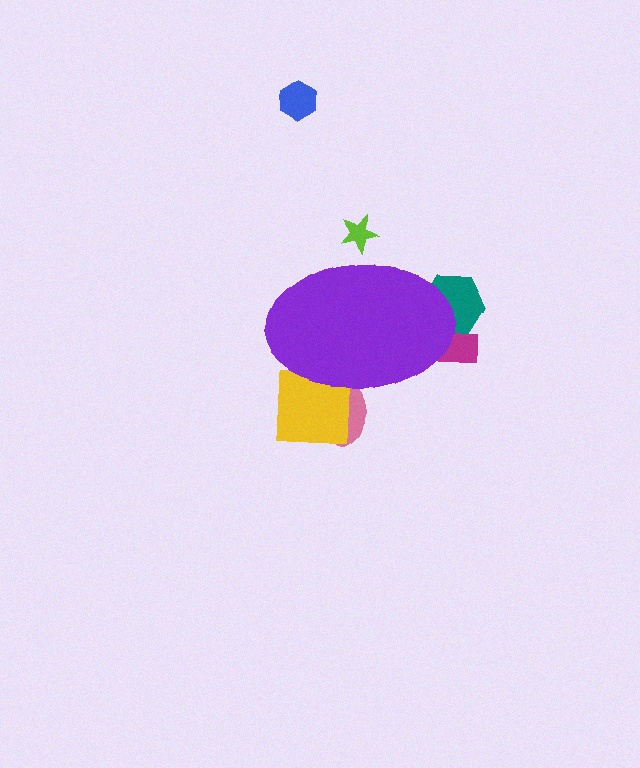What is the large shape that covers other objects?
A purple ellipse.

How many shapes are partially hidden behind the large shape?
5 shapes are partially hidden.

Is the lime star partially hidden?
Yes, the lime star is partially hidden behind the purple ellipse.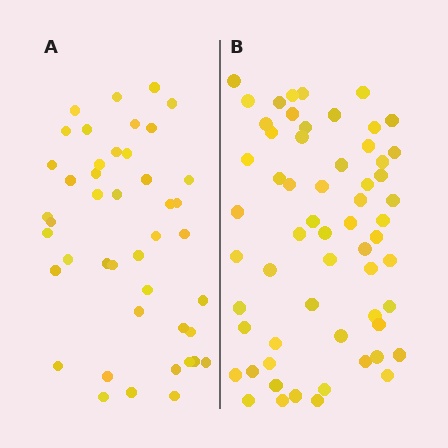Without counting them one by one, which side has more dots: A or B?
Region B (the right region) has more dots.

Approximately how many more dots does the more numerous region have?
Region B has approximately 15 more dots than region A.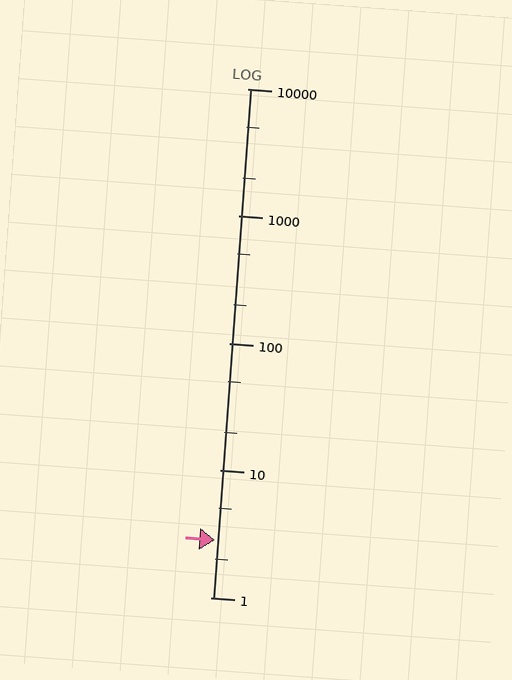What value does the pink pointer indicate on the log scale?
The pointer indicates approximately 2.8.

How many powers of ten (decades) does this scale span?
The scale spans 4 decades, from 1 to 10000.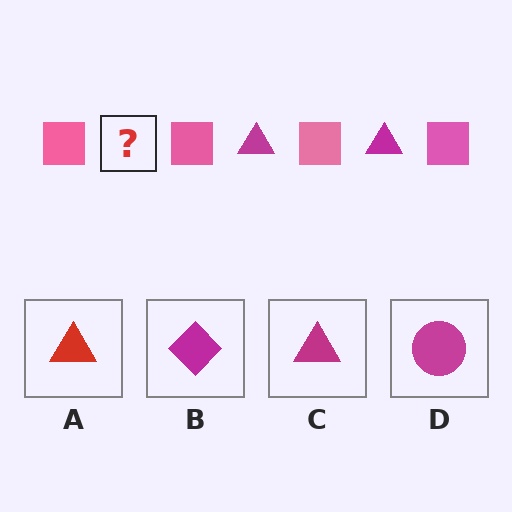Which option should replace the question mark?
Option C.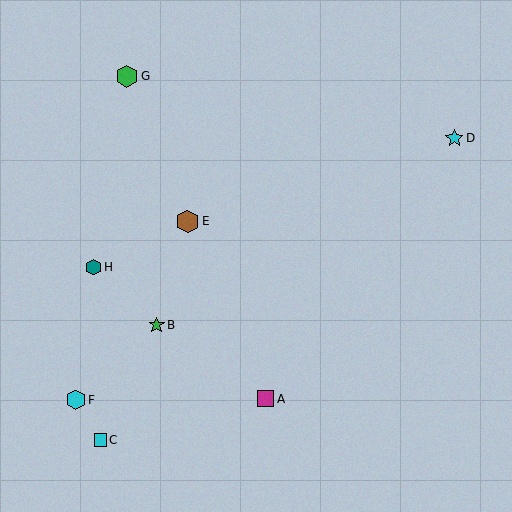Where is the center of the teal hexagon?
The center of the teal hexagon is at (93, 267).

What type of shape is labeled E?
Shape E is a brown hexagon.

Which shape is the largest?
The brown hexagon (labeled E) is the largest.